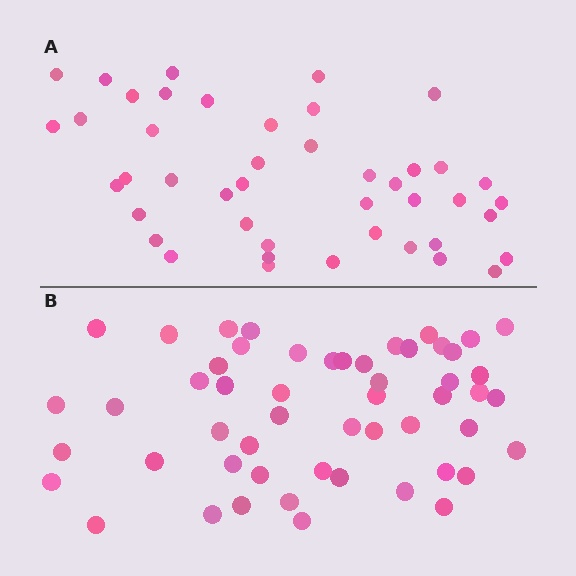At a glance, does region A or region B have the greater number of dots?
Region B (the bottom region) has more dots.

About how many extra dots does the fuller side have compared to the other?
Region B has roughly 8 or so more dots than region A.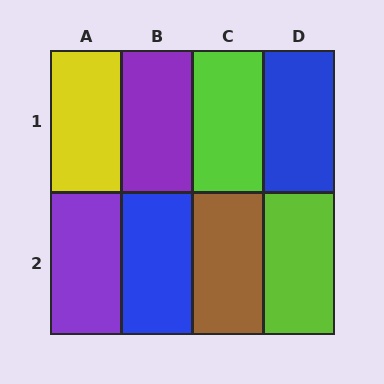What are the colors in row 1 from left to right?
Yellow, purple, lime, blue.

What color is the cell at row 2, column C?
Brown.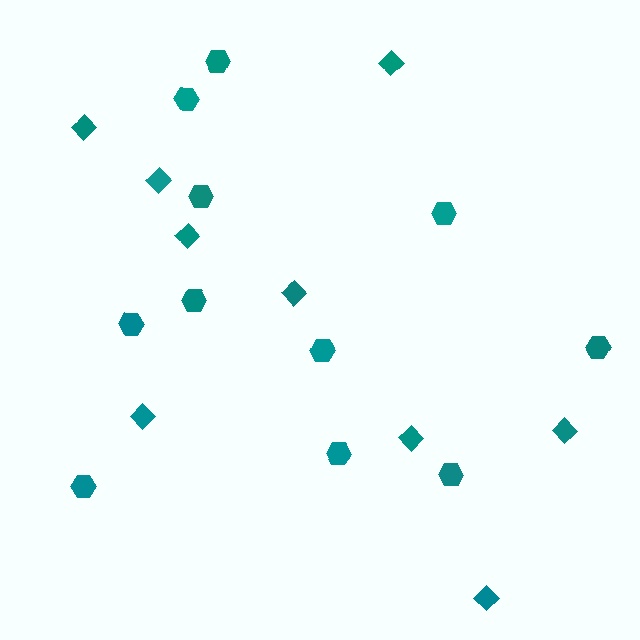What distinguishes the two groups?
There are 2 groups: one group of hexagons (11) and one group of diamonds (9).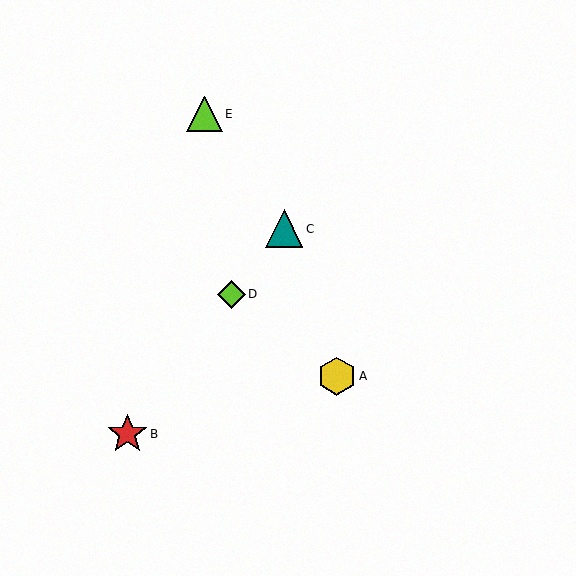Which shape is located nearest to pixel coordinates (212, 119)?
The lime triangle (labeled E) at (204, 114) is nearest to that location.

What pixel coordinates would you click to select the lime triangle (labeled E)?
Click at (204, 114) to select the lime triangle E.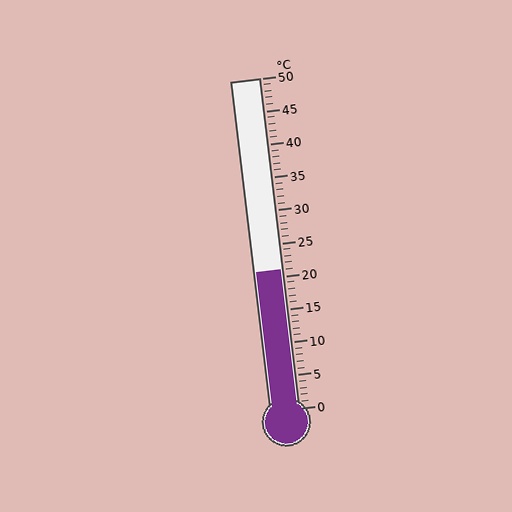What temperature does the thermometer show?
The thermometer shows approximately 21°C.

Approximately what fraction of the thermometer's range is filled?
The thermometer is filled to approximately 40% of its range.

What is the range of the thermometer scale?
The thermometer scale ranges from 0°C to 50°C.